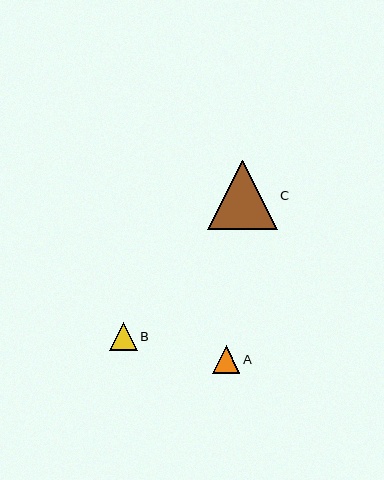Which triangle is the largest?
Triangle C is the largest with a size of approximately 70 pixels.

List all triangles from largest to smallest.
From largest to smallest: C, A, B.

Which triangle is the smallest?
Triangle B is the smallest with a size of approximately 28 pixels.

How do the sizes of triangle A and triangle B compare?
Triangle A and triangle B are approximately the same size.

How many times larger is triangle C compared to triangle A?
Triangle C is approximately 2.5 times the size of triangle A.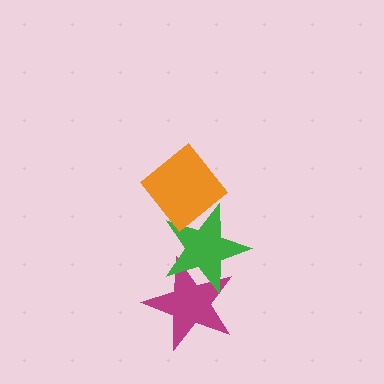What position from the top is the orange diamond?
The orange diamond is 1st from the top.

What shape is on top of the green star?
The orange diamond is on top of the green star.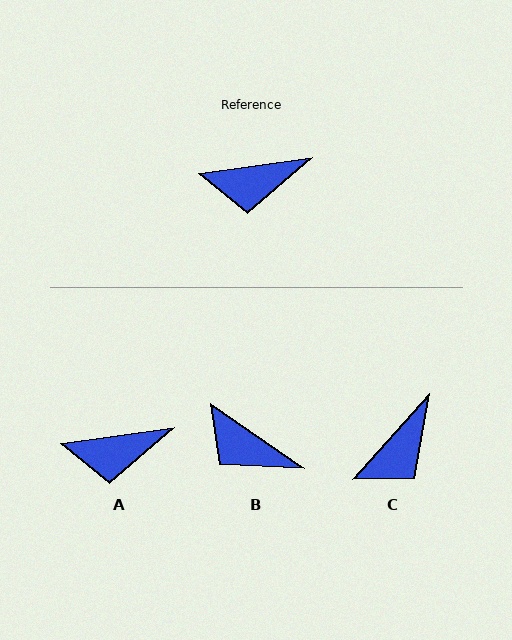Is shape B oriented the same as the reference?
No, it is off by about 43 degrees.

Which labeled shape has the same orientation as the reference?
A.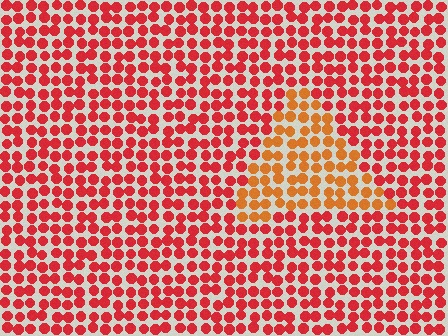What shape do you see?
I see a triangle.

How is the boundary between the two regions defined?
The boundary is defined purely by a slight shift in hue (about 32 degrees). Spacing, size, and orientation are identical on both sides.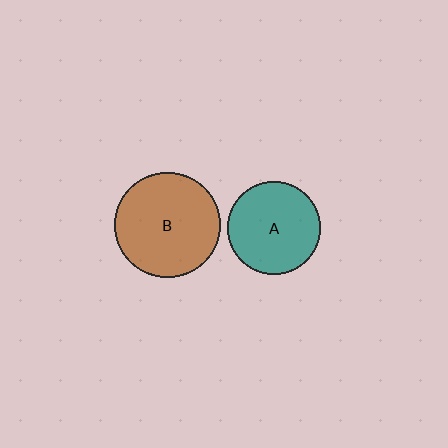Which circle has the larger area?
Circle B (brown).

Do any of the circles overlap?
No, none of the circles overlap.